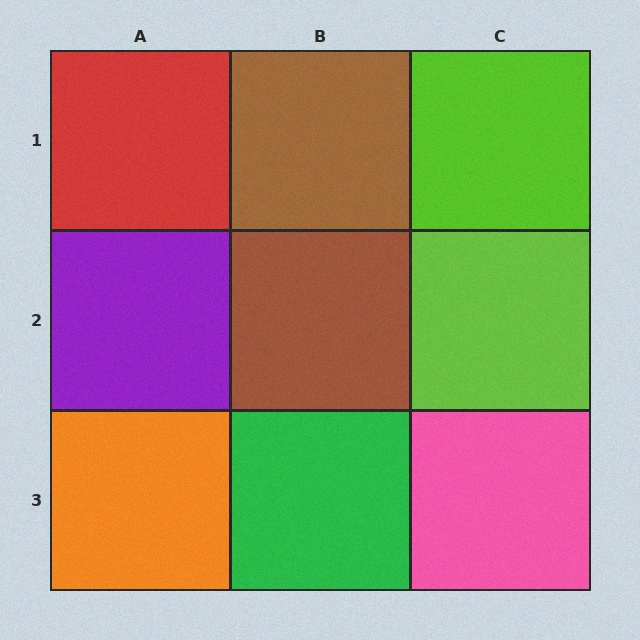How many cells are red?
1 cell is red.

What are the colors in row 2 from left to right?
Purple, brown, lime.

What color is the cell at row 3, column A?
Orange.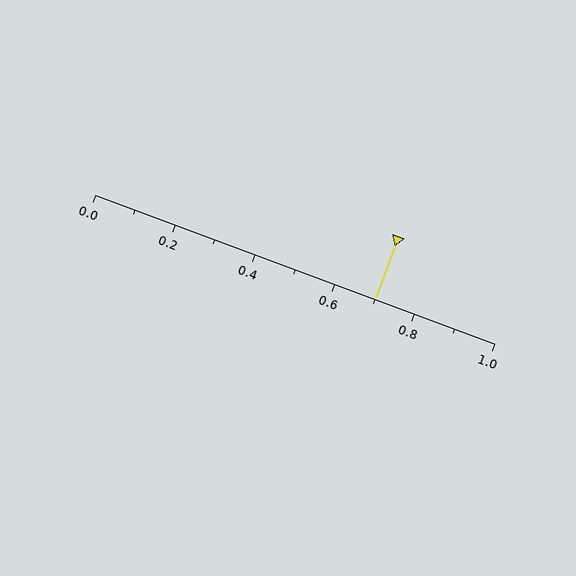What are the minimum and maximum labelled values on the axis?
The axis runs from 0.0 to 1.0.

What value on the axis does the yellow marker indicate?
The marker indicates approximately 0.7.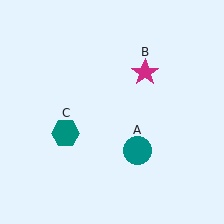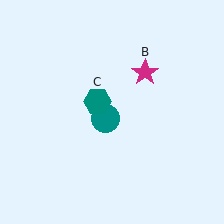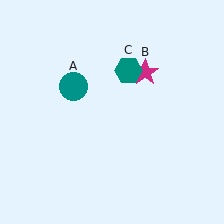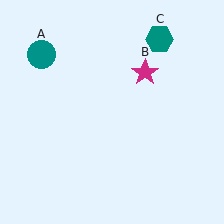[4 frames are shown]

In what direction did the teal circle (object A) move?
The teal circle (object A) moved up and to the left.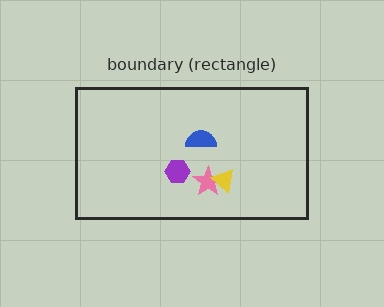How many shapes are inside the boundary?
4 inside, 0 outside.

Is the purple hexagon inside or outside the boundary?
Inside.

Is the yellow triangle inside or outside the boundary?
Inside.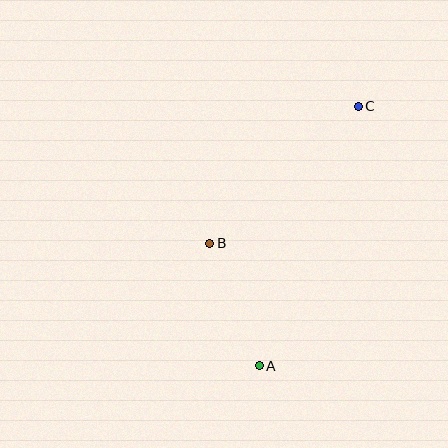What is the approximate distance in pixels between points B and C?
The distance between B and C is approximately 202 pixels.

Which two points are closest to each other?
Points A and B are closest to each other.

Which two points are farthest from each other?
Points A and C are farthest from each other.